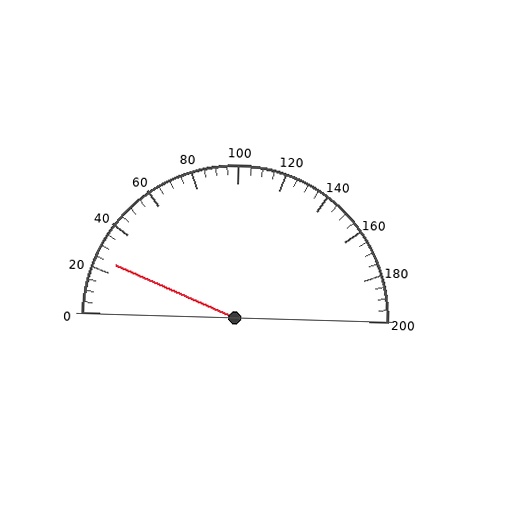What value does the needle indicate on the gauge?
The needle indicates approximately 25.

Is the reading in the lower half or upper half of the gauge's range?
The reading is in the lower half of the range (0 to 200).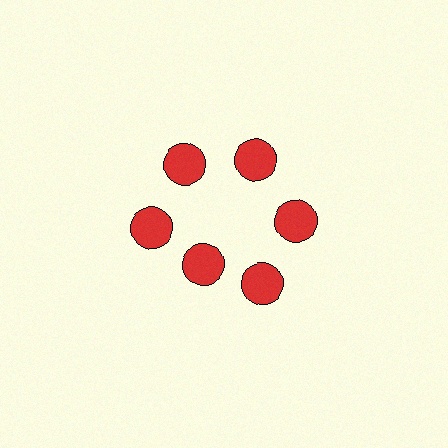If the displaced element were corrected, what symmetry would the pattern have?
It would have 6-fold rotational symmetry — the pattern would map onto itself every 60 degrees.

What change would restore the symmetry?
The symmetry would be restored by moving it outward, back onto the ring so that all 6 circles sit at equal angles and equal distance from the center.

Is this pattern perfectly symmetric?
No. The 6 red circles are arranged in a ring, but one element near the 7 o'clock position is pulled inward toward the center, breaking the 6-fold rotational symmetry.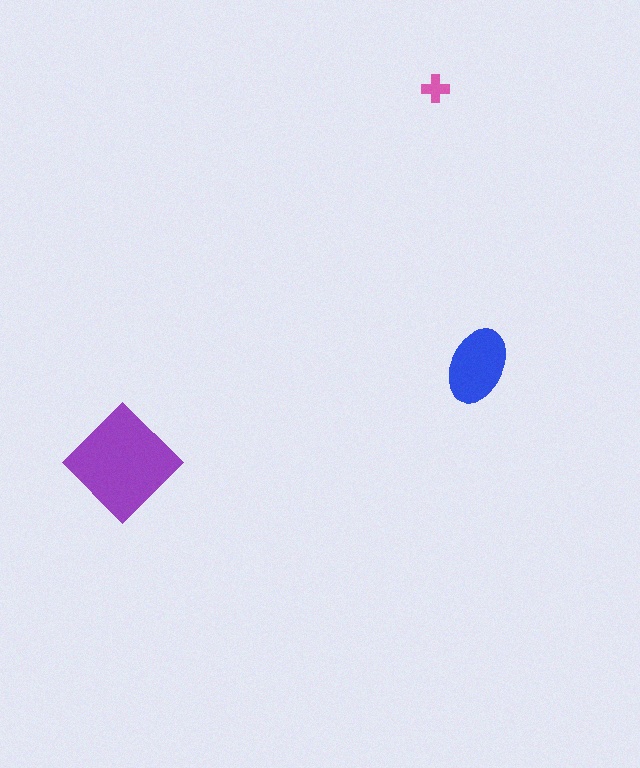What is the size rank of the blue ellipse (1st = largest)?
2nd.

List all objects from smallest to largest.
The pink cross, the blue ellipse, the purple diamond.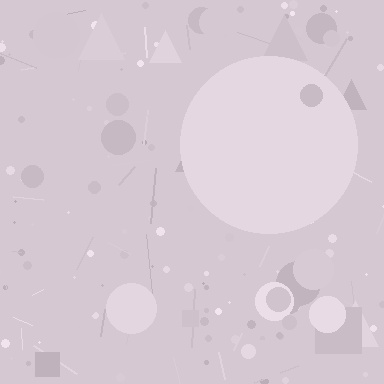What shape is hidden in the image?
A circle is hidden in the image.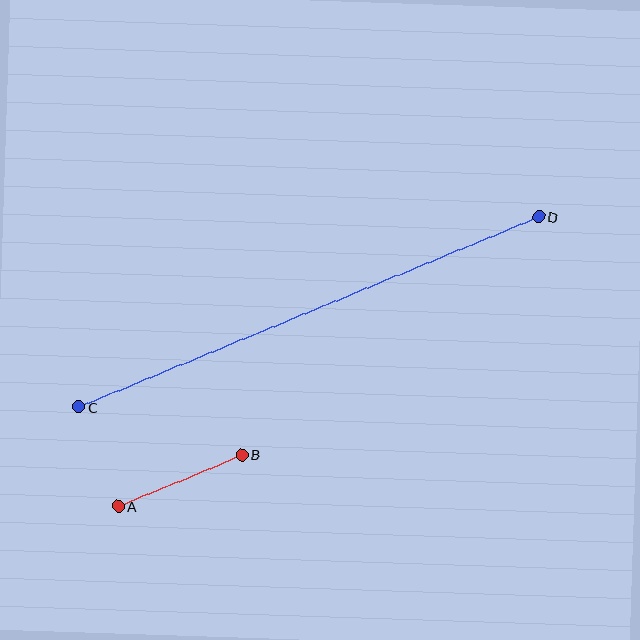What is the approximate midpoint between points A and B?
The midpoint is at approximately (180, 480) pixels.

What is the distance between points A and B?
The distance is approximately 134 pixels.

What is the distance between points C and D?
The distance is approximately 497 pixels.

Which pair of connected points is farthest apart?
Points C and D are farthest apart.